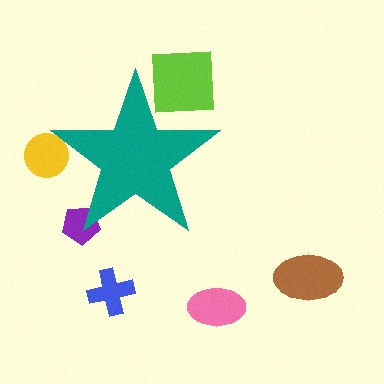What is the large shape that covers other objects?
A teal star.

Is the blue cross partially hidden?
No, the blue cross is fully visible.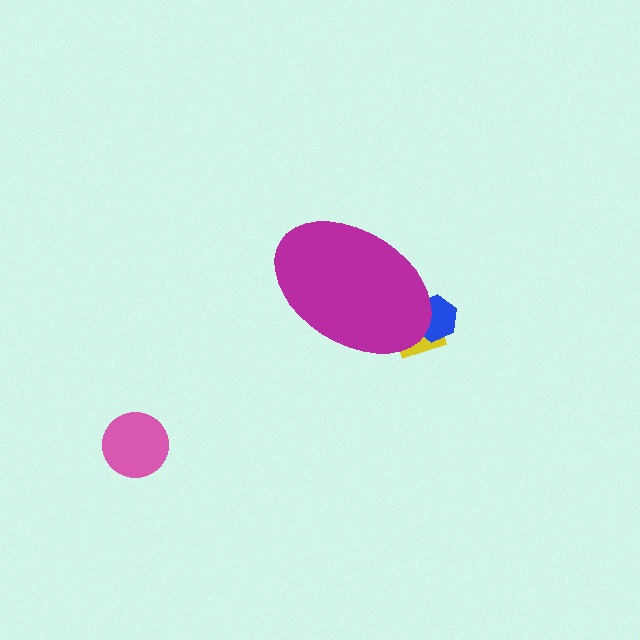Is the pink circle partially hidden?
No, the pink circle is fully visible.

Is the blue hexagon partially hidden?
Yes, the blue hexagon is partially hidden behind the magenta ellipse.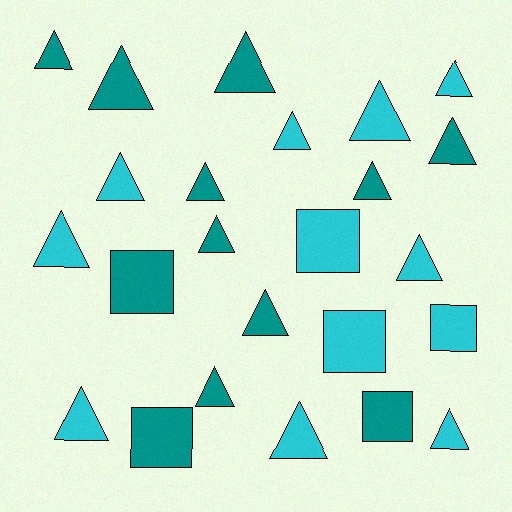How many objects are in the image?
There are 24 objects.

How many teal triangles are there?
There are 9 teal triangles.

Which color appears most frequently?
Teal, with 12 objects.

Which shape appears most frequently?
Triangle, with 18 objects.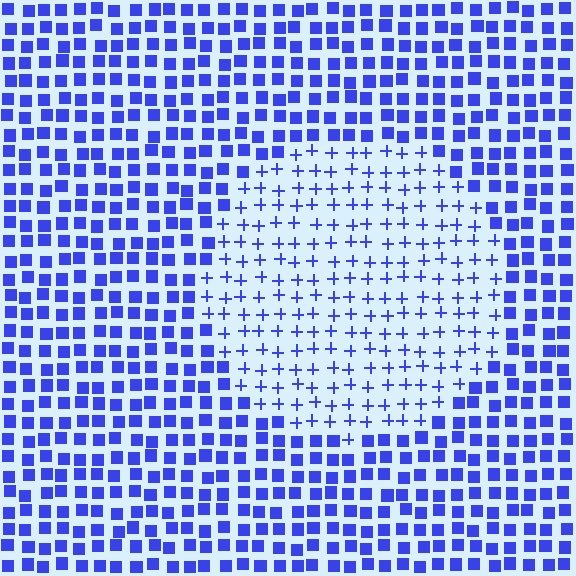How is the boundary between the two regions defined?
The boundary is defined by a change in element shape: plus signs inside vs. squares outside. All elements share the same color and spacing.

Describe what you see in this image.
The image is filled with small blue elements arranged in a uniform grid. A circle-shaped region contains plus signs, while the surrounding area contains squares. The boundary is defined purely by the change in element shape.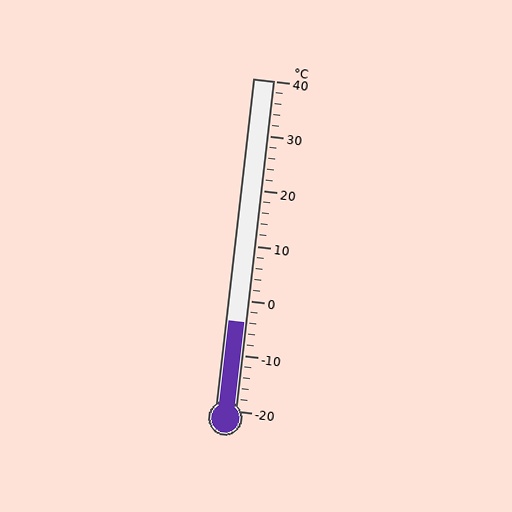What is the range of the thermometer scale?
The thermometer scale ranges from -20°C to 40°C.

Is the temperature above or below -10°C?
The temperature is above -10°C.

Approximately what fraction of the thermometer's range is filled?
The thermometer is filled to approximately 25% of its range.